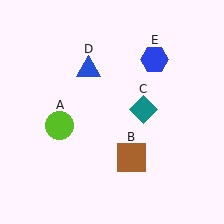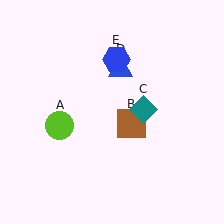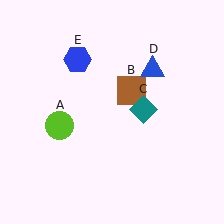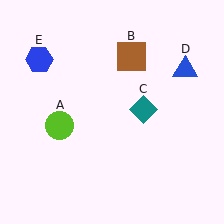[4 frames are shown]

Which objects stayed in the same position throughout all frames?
Lime circle (object A) and teal diamond (object C) remained stationary.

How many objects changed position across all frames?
3 objects changed position: brown square (object B), blue triangle (object D), blue hexagon (object E).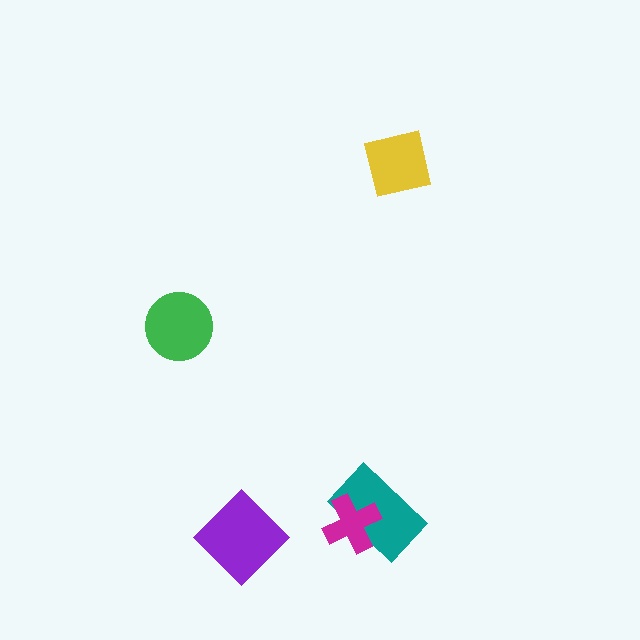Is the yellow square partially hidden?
No, no other shape covers it.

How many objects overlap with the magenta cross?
1 object overlaps with the magenta cross.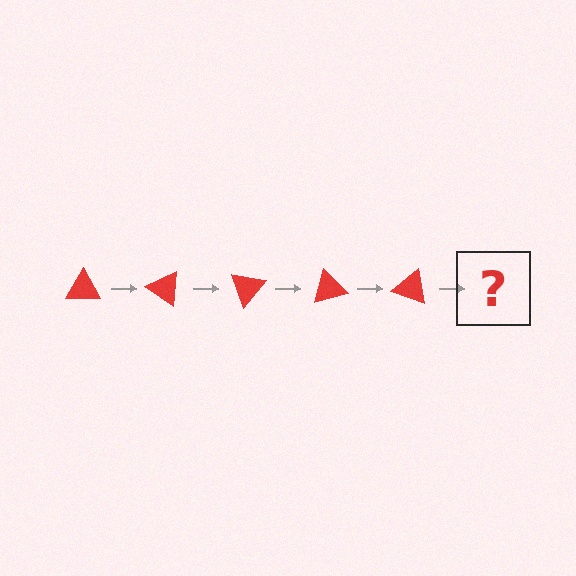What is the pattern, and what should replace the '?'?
The pattern is that the triangle rotates 35 degrees each step. The '?' should be a red triangle rotated 175 degrees.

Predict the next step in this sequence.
The next step is a red triangle rotated 175 degrees.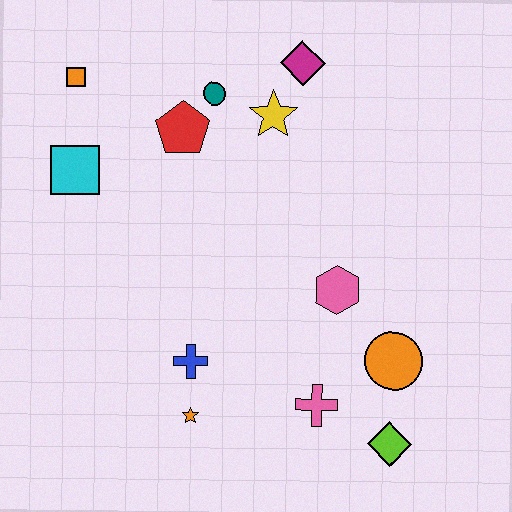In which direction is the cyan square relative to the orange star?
The cyan square is above the orange star.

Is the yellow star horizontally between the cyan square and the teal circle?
No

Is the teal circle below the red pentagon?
No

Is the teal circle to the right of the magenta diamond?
No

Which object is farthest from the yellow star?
The lime diamond is farthest from the yellow star.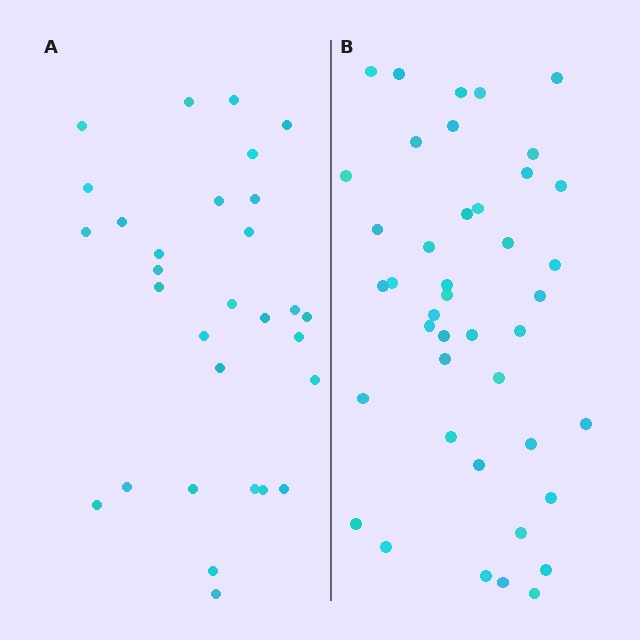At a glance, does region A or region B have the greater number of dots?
Region B (the right region) has more dots.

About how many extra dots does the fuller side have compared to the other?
Region B has roughly 12 or so more dots than region A.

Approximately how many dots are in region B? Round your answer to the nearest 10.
About 40 dots. (The exact count is 42, which rounds to 40.)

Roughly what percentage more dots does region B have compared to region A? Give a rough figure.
About 40% more.